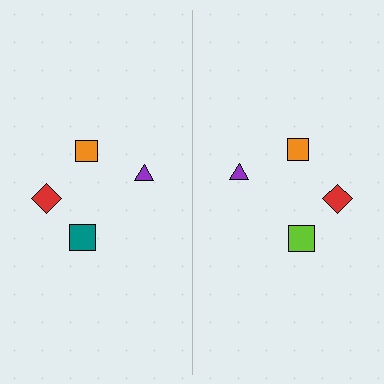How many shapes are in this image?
There are 8 shapes in this image.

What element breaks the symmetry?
The lime square on the right side breaks the symmetry — its mirror counterpart is teal.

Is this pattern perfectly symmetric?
No, the pattern is not perfectly symmetric. The lime square on the right side breaks the symmetry — its mirror counterpart is teal.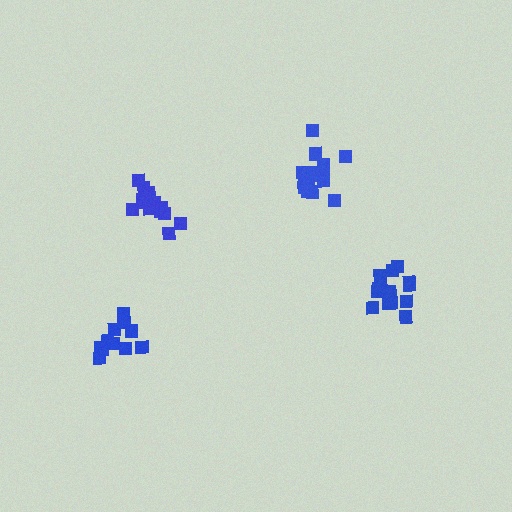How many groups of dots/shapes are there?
There are 4 groups.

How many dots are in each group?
Group 1: 17 dots, Group 2: 12 dots, Group 3: 16 dots, Group 4: 14 dots (59 total).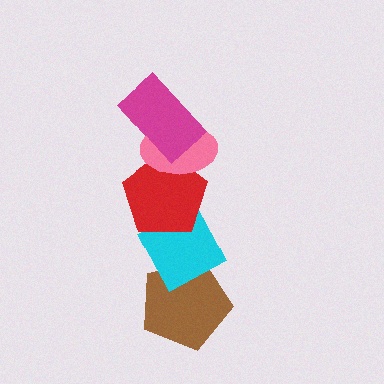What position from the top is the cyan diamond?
The cyan diamond is 4th from the top.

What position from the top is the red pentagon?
The red pentagon is 3rd from the top.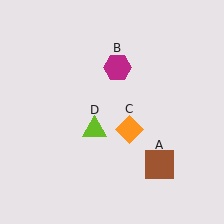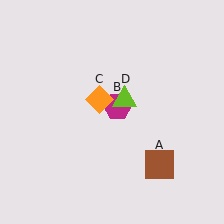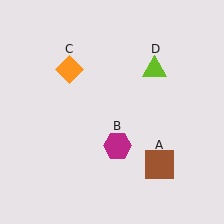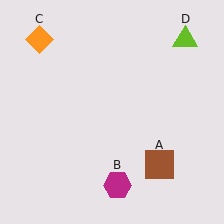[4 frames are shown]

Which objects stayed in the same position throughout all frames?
Brown square (object A) remained stationary.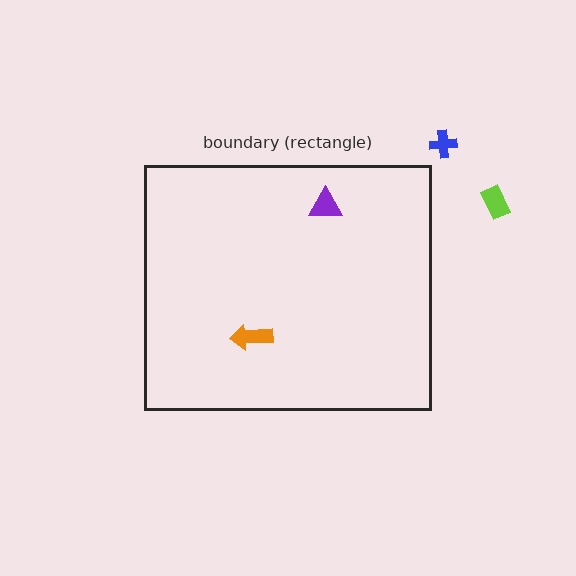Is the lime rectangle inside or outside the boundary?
Outside.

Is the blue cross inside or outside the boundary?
Outside.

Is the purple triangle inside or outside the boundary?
Inside.